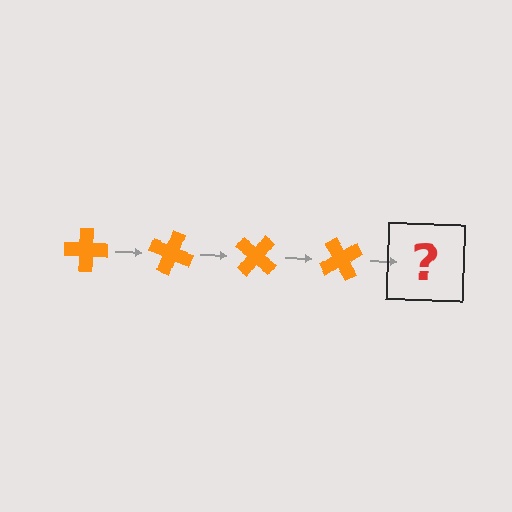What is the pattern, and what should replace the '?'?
The pattern is that the cross rotates 20 degrees each step. The '?' should be an orange cross rotated 80 degrees.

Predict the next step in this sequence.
The next step is an orange cross rotated 80 degrees.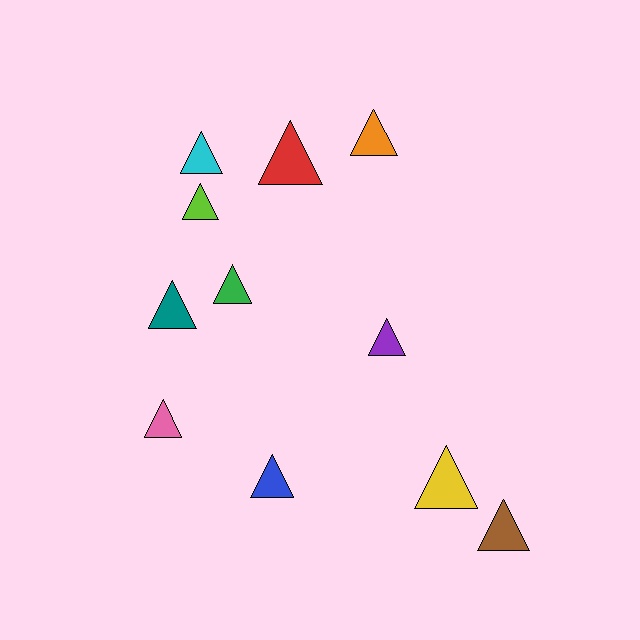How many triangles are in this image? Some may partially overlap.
There are 11 triangles.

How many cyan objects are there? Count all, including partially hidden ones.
There is 1 cyan object.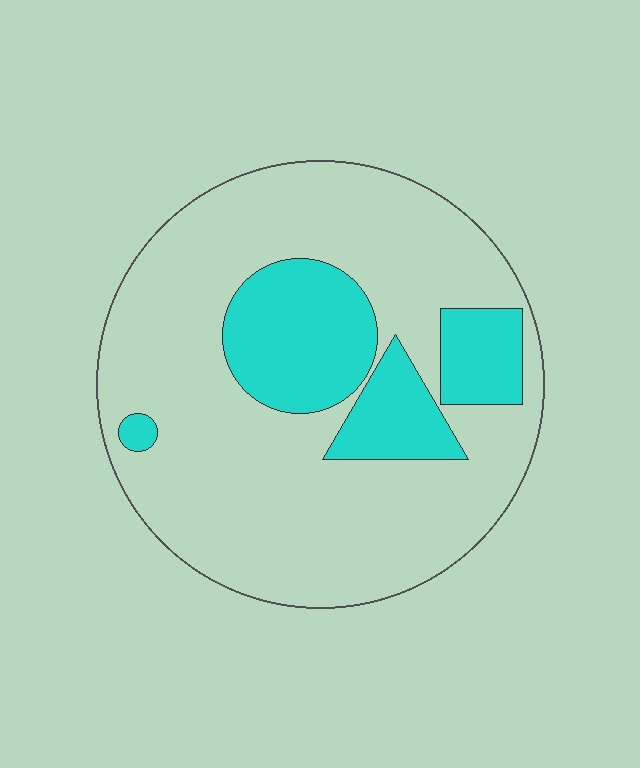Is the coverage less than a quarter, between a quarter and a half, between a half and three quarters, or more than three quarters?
Less than a quarter.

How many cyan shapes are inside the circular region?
4.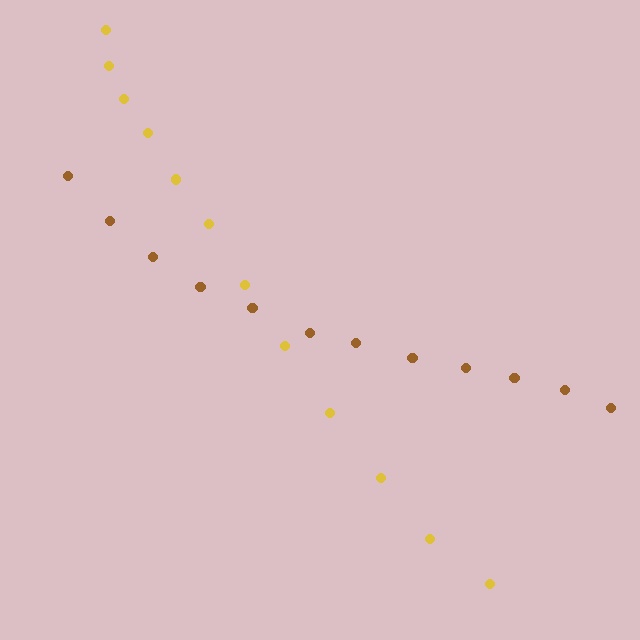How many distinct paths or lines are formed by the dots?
There are 2 distinct paths.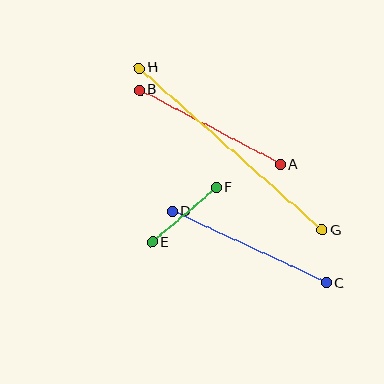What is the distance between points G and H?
The distance is approximately 244 pixels.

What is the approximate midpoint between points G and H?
The midpoint is at approximately (231, 149) pixels.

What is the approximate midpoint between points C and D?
The midpoint is at approximately (249, 247) pixels.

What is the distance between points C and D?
The distance is approximately 170 pixels.